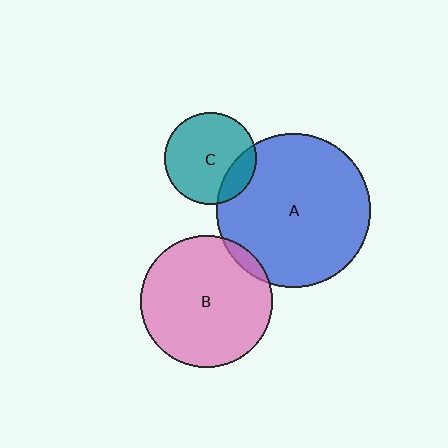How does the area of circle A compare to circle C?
Approximately 2.8 times.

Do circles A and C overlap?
Yes.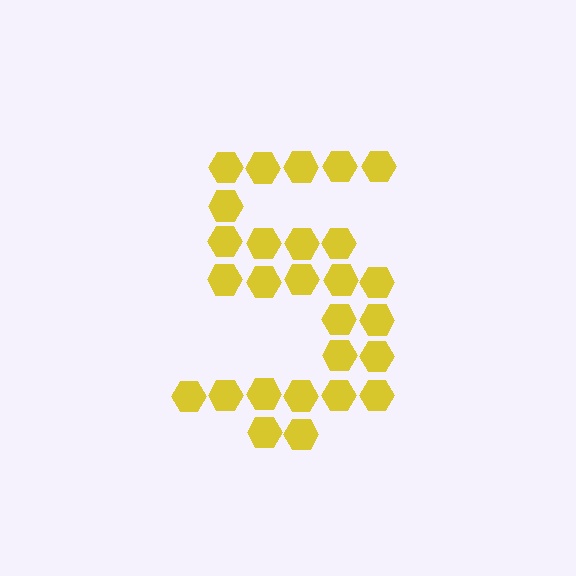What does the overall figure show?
The overall figure shows the digit 5.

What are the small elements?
The small elements are hexagons.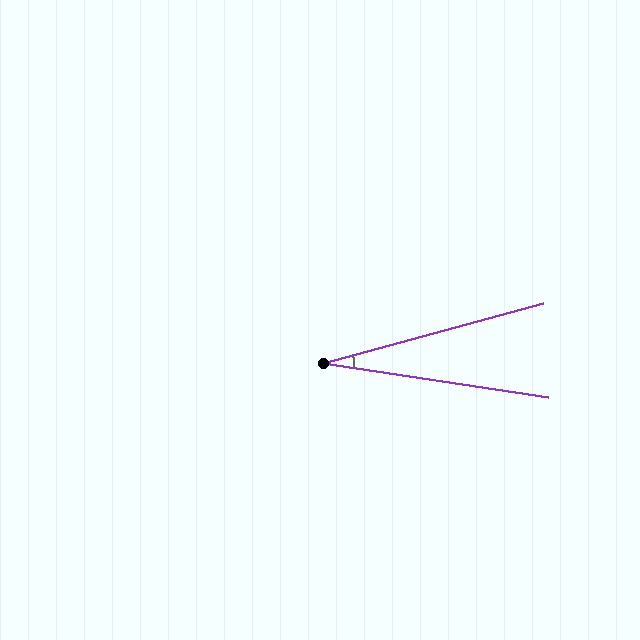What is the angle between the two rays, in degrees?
Approximately 24 degrees.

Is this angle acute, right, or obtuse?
It is acute.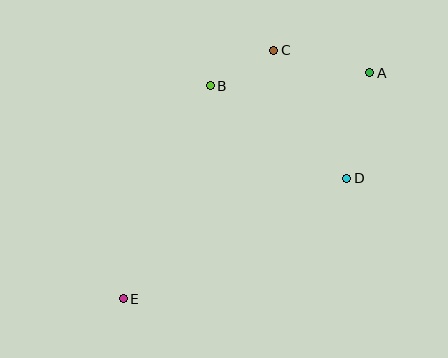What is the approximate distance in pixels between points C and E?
The distance between C and E is approximately 290 pixels.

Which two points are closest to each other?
Points B and C are closest to each other.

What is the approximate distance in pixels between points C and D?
The distance between C and D is approximately 147 pixels.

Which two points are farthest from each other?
Points A and E are farthest from each other.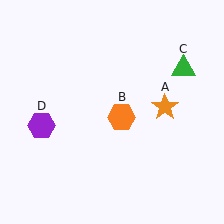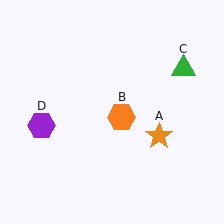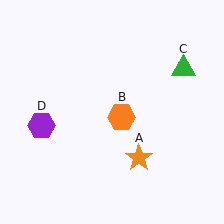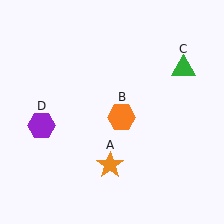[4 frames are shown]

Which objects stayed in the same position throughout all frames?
Orange hexagon (object B) and green triangle (object C) and purple hexagon (object D) remained stationary.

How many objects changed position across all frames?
1 object changed position: orange star (object A).